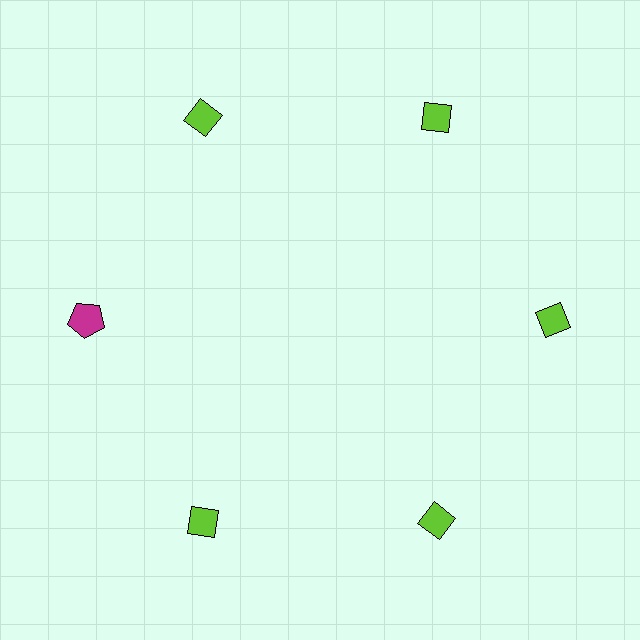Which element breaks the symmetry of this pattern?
The magenta pentagon at roughly the 9 o'clock position breaks the symmetry. All other shapes are lime diamonds.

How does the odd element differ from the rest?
It differs in both color (magenta instead of lime) and shape (pentagon instead of diamond).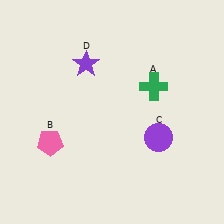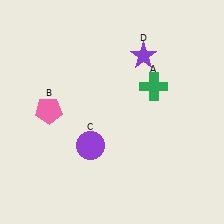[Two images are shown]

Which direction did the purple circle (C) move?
The purple circle (C) moved left.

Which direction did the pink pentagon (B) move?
The pink pentagon (B) moved up.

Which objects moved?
The objects that moved are: the pink pentagon (B), the purple circle (C), the purple star (D).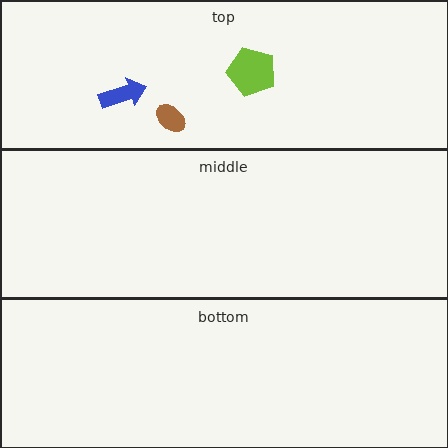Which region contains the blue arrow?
The top region.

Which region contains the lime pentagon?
The top region.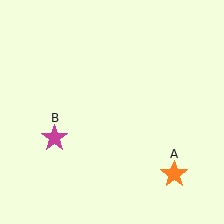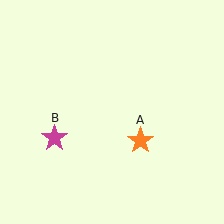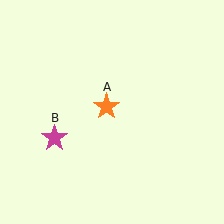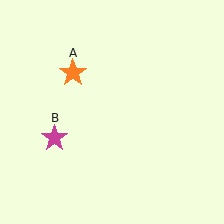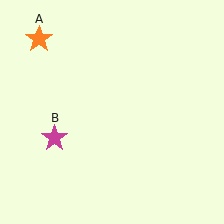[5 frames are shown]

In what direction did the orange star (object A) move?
The orange star (object A) moved up and to the left.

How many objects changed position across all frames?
1 object changed position: orange star (object A).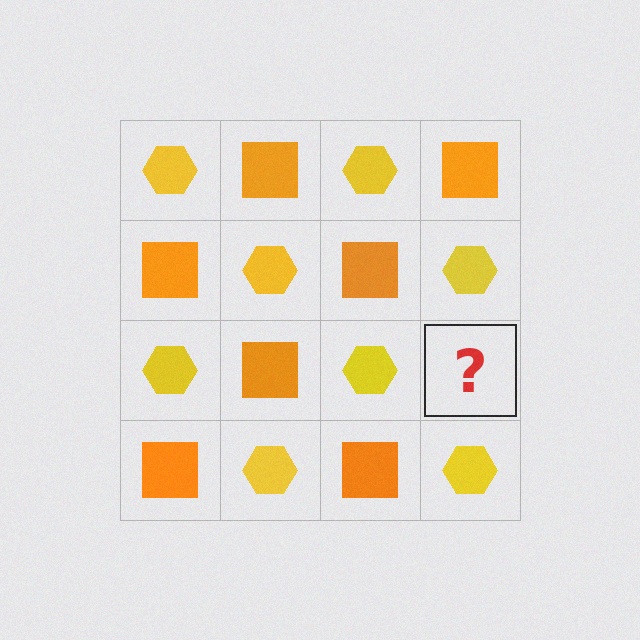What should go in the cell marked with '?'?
The missing cell should contain an orange square.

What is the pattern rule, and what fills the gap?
The rule is that it alternates yellow hexagon and orange square in a checkerboard pattern. The gap should be filled with an orange square.